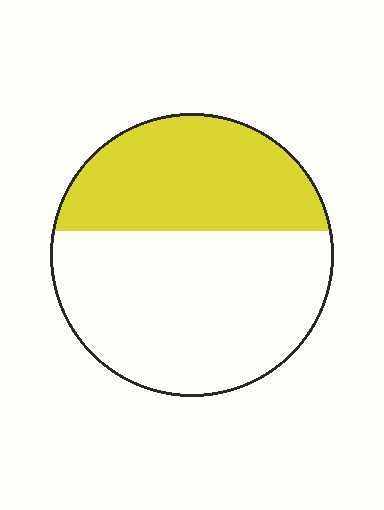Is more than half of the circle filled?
No.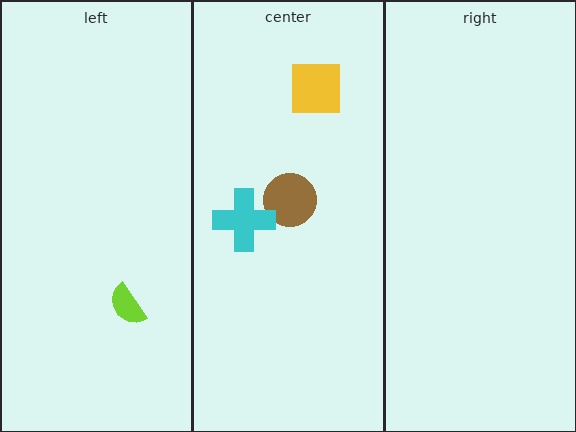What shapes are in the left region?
The lime semicircle.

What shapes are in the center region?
The brown circle, the cyan cross, the yellow square.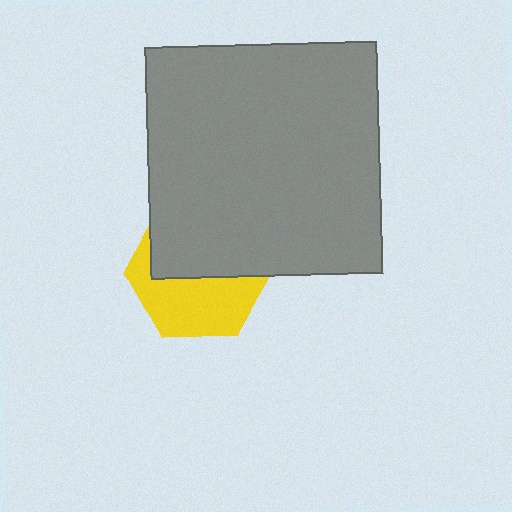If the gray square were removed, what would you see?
You would see the complete yellow hexagon.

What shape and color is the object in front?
The object in front is a gray square.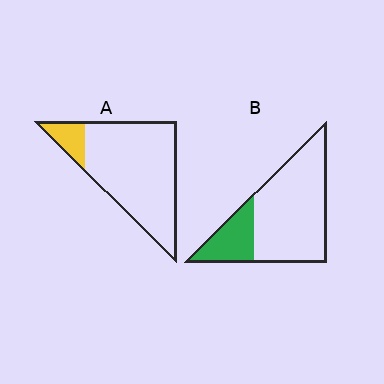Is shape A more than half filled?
No.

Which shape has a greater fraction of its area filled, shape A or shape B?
Shape B.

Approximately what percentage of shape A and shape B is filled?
A is approximately 15% and B is approximately 25%.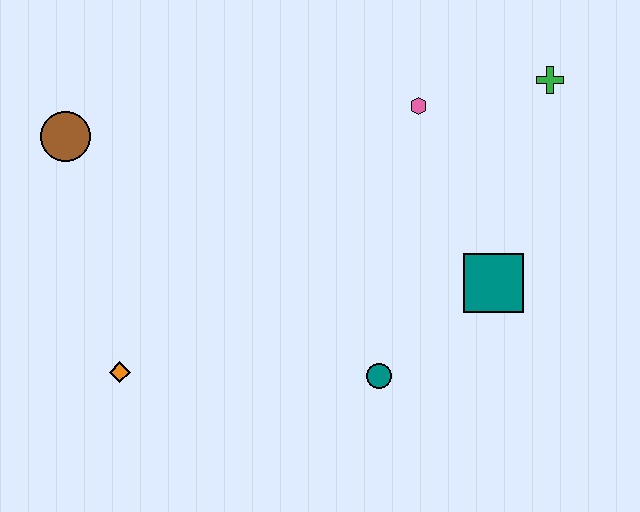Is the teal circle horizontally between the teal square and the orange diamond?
Yes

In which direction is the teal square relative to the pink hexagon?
The teal square is below the pink hexagon.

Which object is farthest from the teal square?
The brown circle is farthest from the teal square.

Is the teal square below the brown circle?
Yes